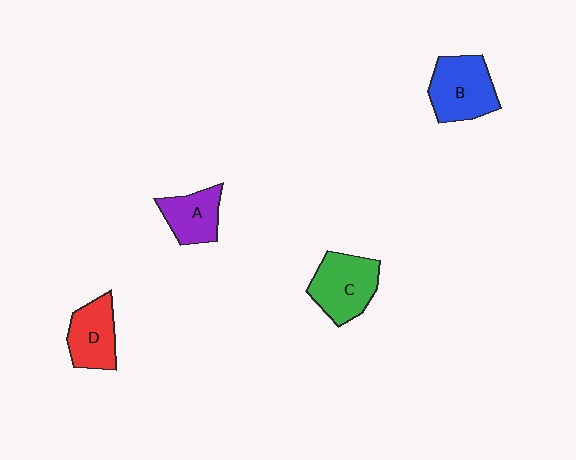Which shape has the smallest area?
Shape A (purple).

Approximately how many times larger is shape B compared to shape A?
Approximately 1.4 times.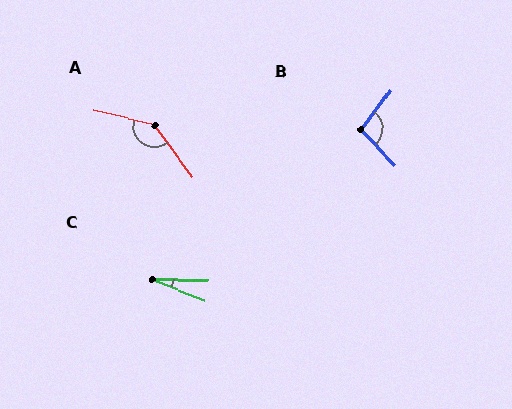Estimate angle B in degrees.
Approximately 99 degrees.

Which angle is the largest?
A, at approximately 139 degrees.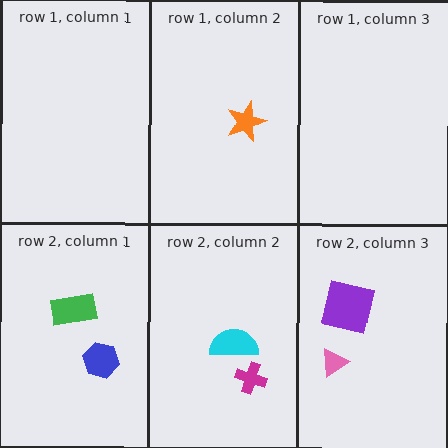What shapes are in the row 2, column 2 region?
The magenta cross, the cyan semicircle.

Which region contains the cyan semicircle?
The row 2, column 2 region.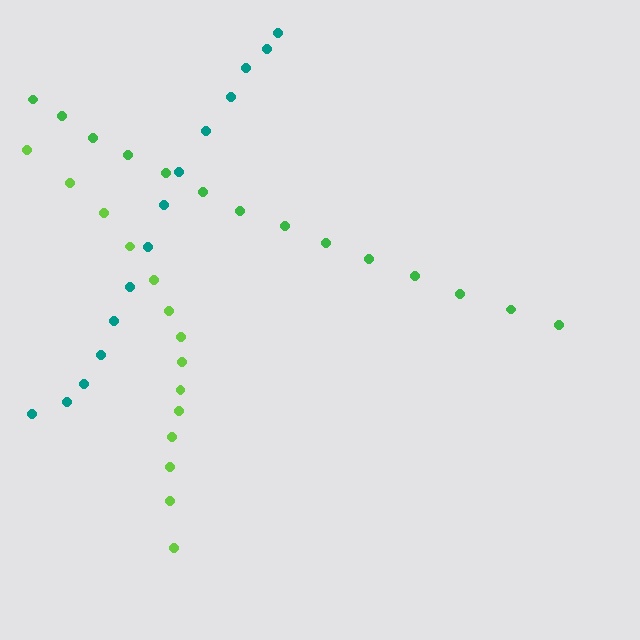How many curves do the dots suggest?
There are 3 distinct paths.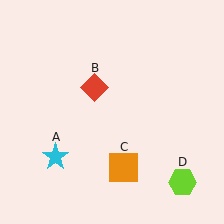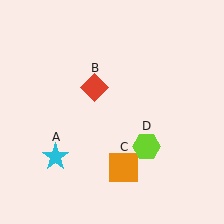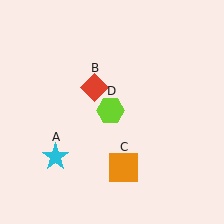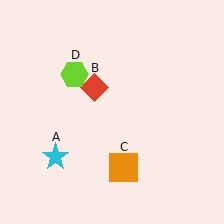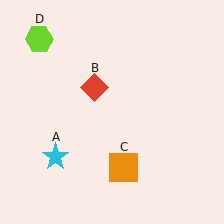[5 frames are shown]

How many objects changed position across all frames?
1 object changed position: lime hexagon (object D).